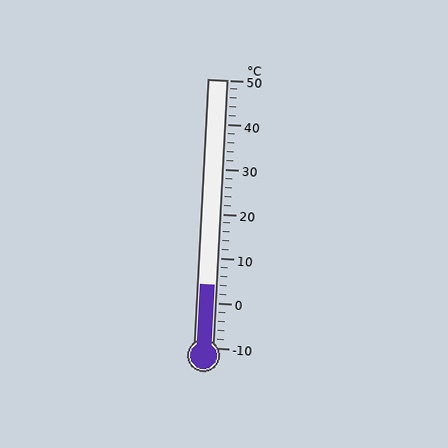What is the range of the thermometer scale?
The thermometer scale ranges from -10°C to 50°C.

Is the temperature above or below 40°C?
The temperature is below 40°C.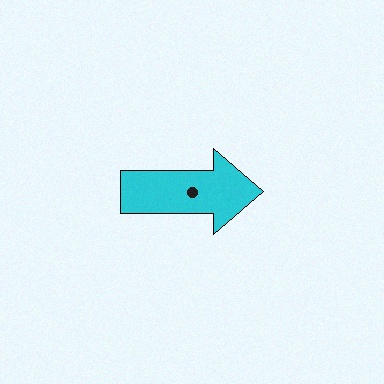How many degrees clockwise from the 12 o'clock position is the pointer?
Approximately 90 degrees.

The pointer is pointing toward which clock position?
Roughly 3 o'clock.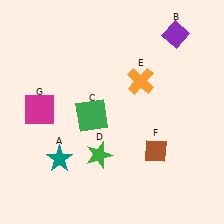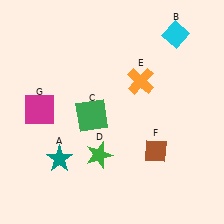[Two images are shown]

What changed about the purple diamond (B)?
In Image 1, B is purple. In Image 2, it changed to cyan.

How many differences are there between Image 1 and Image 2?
There is 1 difference between the two images.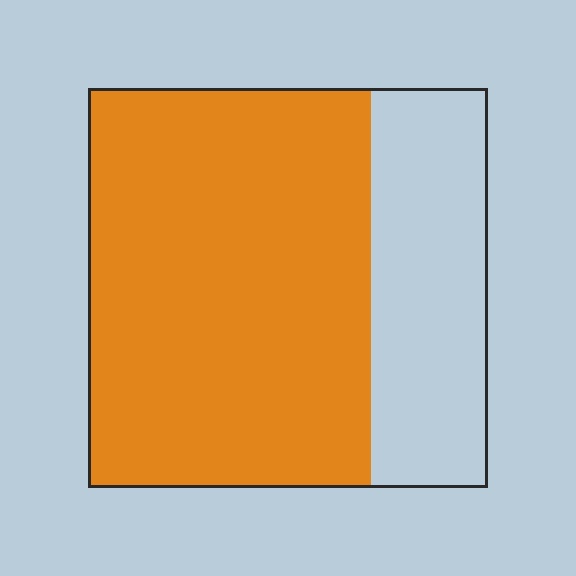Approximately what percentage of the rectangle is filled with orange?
Approximately 70%.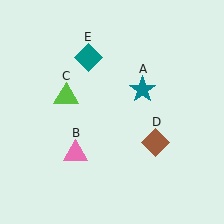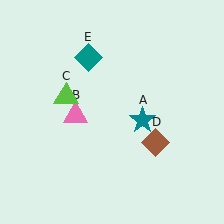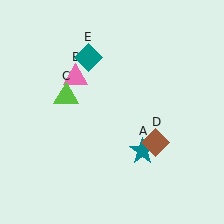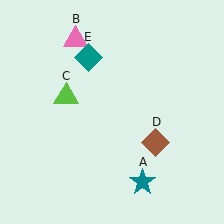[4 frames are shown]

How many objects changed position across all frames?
2 objects changed position: teal star (object A), pink triangle (object B).